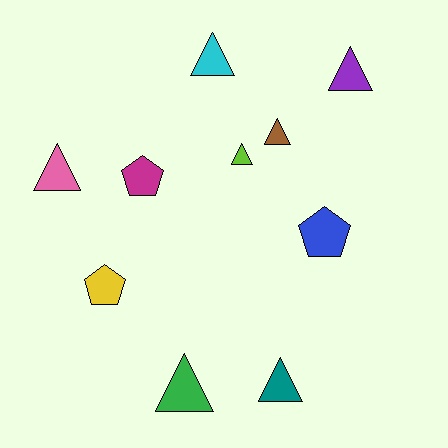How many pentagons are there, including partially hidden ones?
There are 3 pentagons.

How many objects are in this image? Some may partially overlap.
There are 10 objects.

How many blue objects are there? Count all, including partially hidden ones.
There is 1 blue object.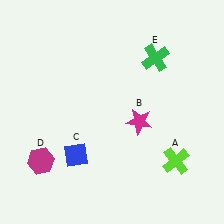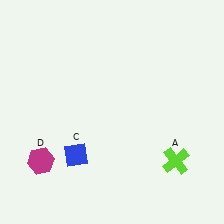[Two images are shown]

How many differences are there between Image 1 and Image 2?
There are 2 differences between the two images.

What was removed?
The magenta star (B), the green cross (E) were removed in Image 2.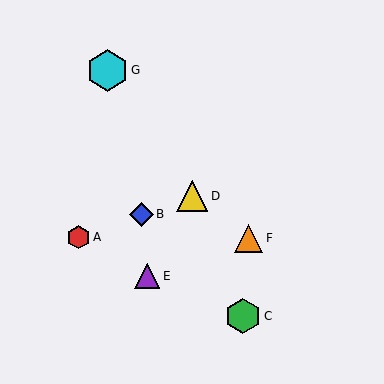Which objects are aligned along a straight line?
Objects A, B, D are aligned along a straight line.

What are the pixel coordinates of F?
Object F is at (249, 238).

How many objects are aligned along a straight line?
3 objects (A, B, D) are aligned along a straight line.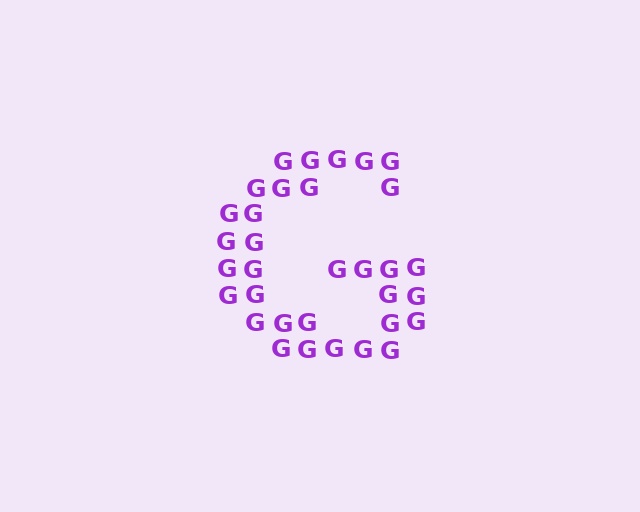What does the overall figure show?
The overall figure shows the letter G.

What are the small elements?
The small elements are letter G's.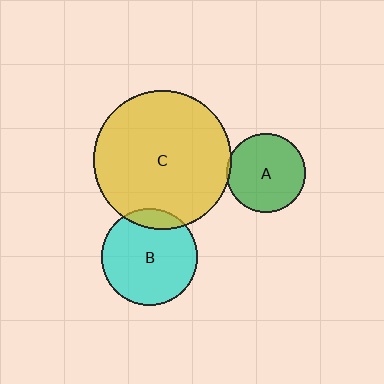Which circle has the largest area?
Circle C (yellow).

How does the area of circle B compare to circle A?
Approximately 1.5 times.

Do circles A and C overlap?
Yes.